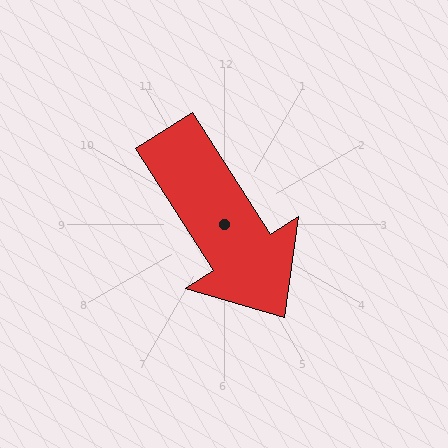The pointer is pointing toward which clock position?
Roughly 5 o'clock.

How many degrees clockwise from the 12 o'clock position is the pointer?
Approximately 147 degrees.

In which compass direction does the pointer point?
Southeast.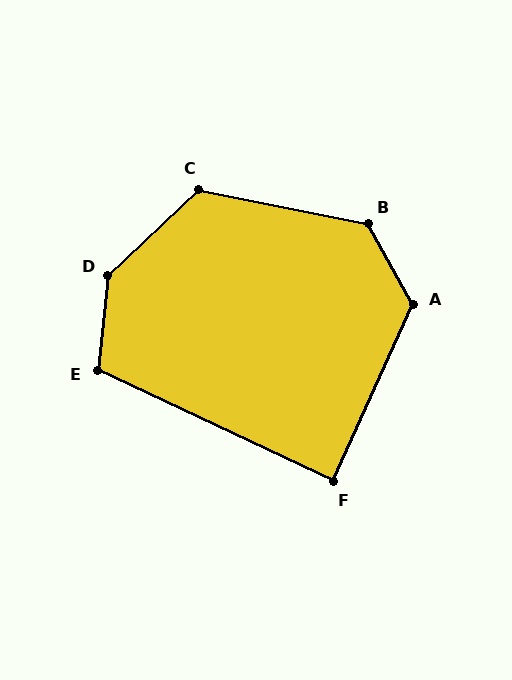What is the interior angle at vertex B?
Approximately 131 degrees (obtuse).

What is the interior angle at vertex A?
Approximately 126 degrees (obtuse).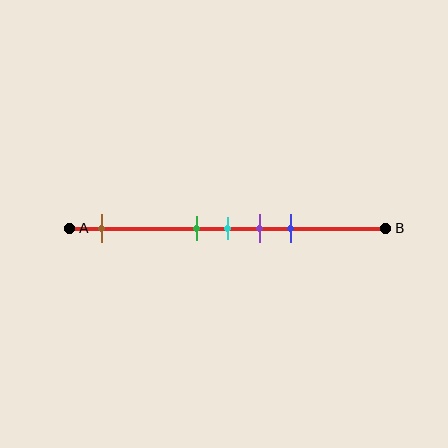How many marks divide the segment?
There are 5 marks dividing the segment.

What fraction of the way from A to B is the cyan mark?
The cyan mark is approximately 50% (0.5) of the way from A to B.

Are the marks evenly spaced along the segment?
No, the marks are not evenly spaced.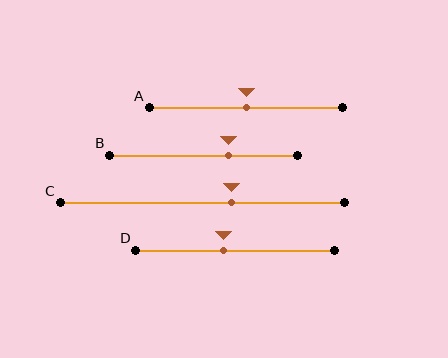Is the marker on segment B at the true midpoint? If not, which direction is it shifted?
No, the marker on segment B is shifted to the right by about 13% of the segment length.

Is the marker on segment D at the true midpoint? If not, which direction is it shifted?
No, the marker on segment D is shifted to the left by about 6% of the segment length.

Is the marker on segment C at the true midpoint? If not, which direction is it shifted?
No, the marker on segment C is shifted to the right by about 10% of the segment length.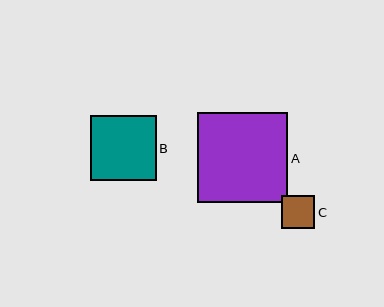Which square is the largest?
Square A is the largest with a size of approximately 90 pixels.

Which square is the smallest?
Square C is the smallest with a size of approximately 33 pixels.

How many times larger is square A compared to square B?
Square A is approximately 1.4 times the size of square B.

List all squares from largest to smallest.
From largest to smallest: A, B, C.